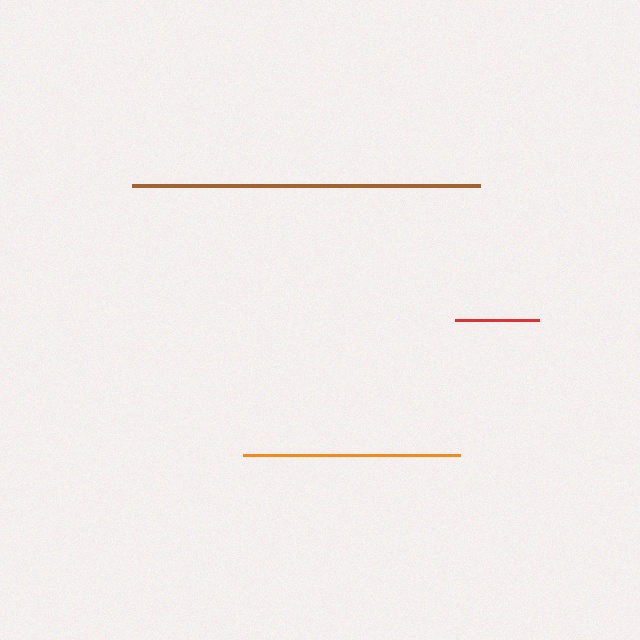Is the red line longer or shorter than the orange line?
The orange line is longer than the red line.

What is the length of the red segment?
The red segment is approximately 84 pixels long.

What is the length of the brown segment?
The brown segment is approximately 348 pixels long.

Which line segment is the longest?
The brown line is the longest at approximately 348 pixels.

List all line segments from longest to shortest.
From longest to shortest: brown, orange, red.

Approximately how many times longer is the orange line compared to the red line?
The orange line is approximately 2.6 times the length of the red line.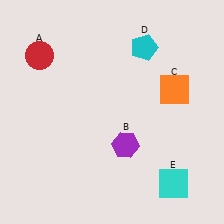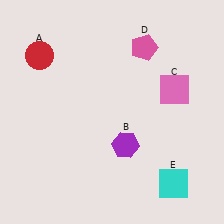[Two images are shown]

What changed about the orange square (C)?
In Image 1, C is orange. In Image 2, it changed to pink.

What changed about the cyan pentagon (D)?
In Image 1, D is cyan. In Image 2, it changed to pink.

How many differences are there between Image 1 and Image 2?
There are 2 differences between the two images.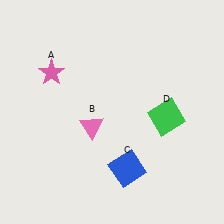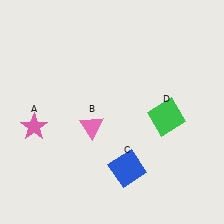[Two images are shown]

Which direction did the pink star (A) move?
The pink star (A) moved down.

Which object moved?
The pink star (A) moved down.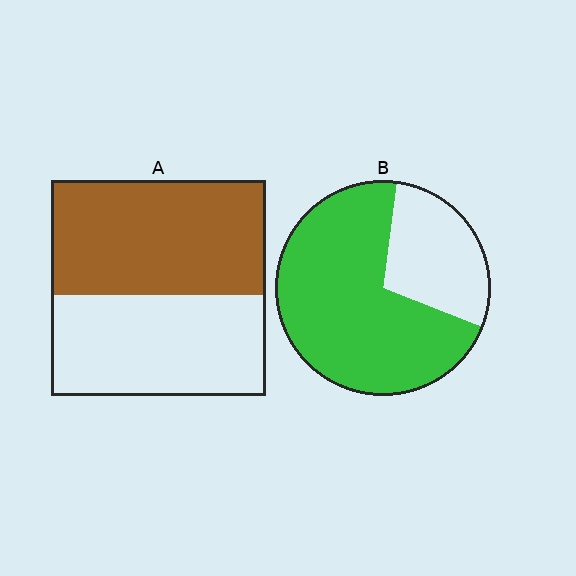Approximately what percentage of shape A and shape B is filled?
A is approximately 55% and B is approximately 70%.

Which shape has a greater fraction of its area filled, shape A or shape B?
Shape B.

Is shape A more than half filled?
Roughly half.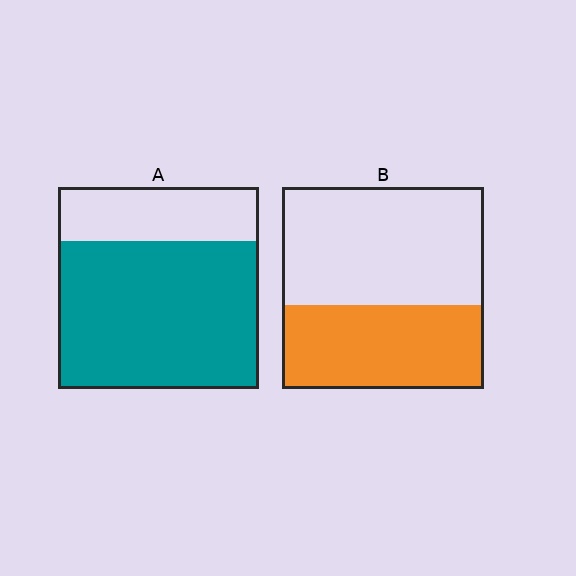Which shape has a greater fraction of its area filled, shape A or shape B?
Shape A.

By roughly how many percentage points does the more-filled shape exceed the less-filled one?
By roughly 30 percentage points (A over B).